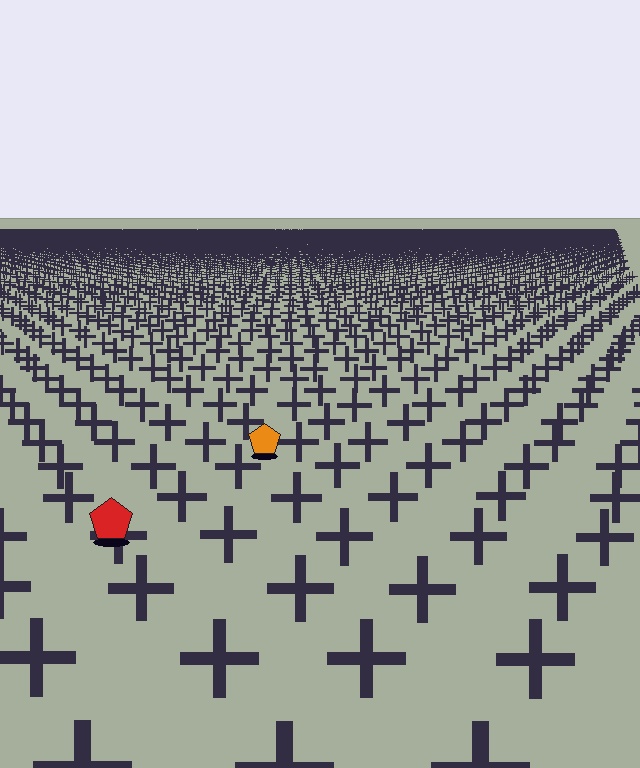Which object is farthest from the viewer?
The orange pentagon is farthest from the viewer. It appears smaller and the ground texture around it is denser.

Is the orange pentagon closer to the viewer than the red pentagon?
No. The red pentagon is closer — you can tell from the texture gradient: the ground texture is coarser near it.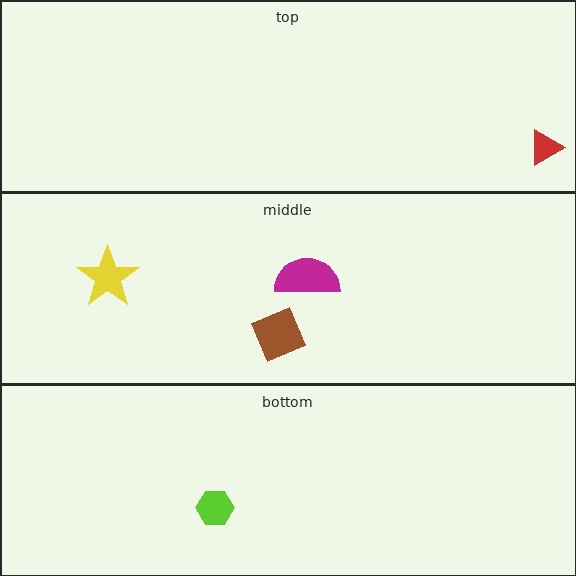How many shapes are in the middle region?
3.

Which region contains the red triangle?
The top region.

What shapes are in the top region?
The red triangle.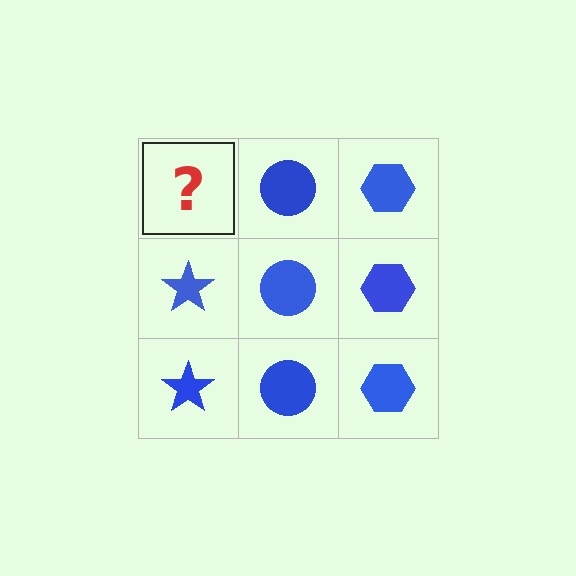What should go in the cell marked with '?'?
The missing cell should contain a blue star.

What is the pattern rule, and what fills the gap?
The rule is that each column has a consistent shape. The gap should be filled with a blue star.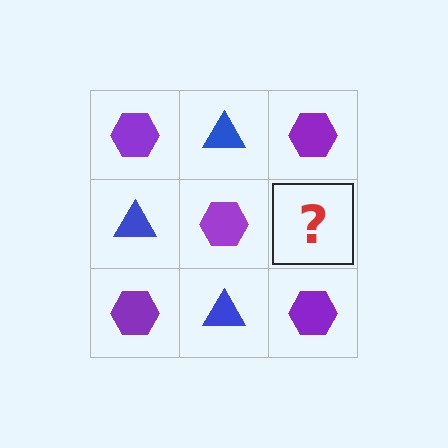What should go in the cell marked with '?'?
The missing cell should contain a blue triangle.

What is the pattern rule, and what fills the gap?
The rule is that it alternates purple hexagon and blue triangle in a checkerboard pattern. The gap should be filled with a blue triangle.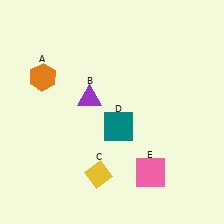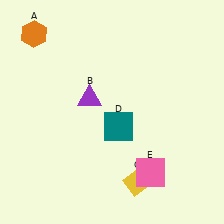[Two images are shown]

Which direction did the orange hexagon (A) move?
The orange hexagon (A) moved up.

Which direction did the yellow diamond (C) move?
The yellow diamond (C) moved right.